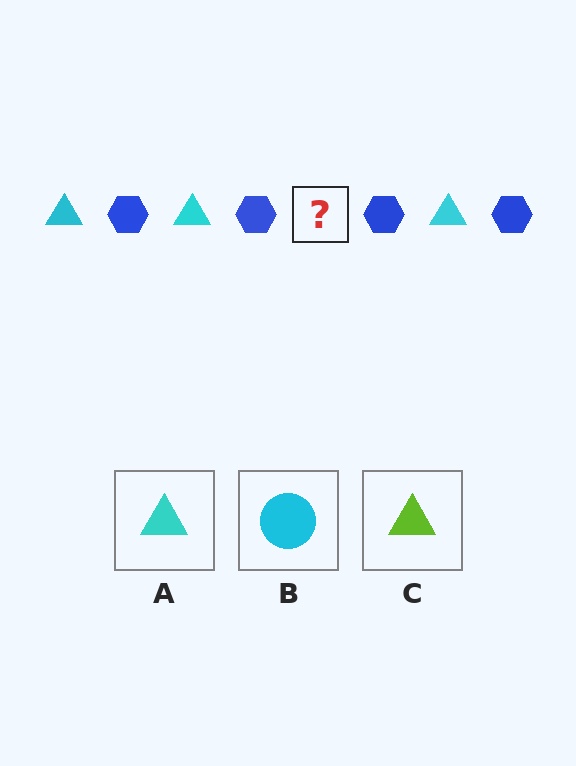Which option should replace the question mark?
Option A.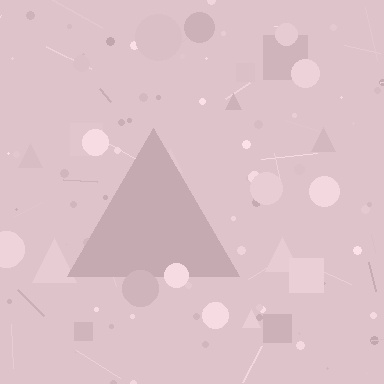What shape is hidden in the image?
A triangle is hidden in the image.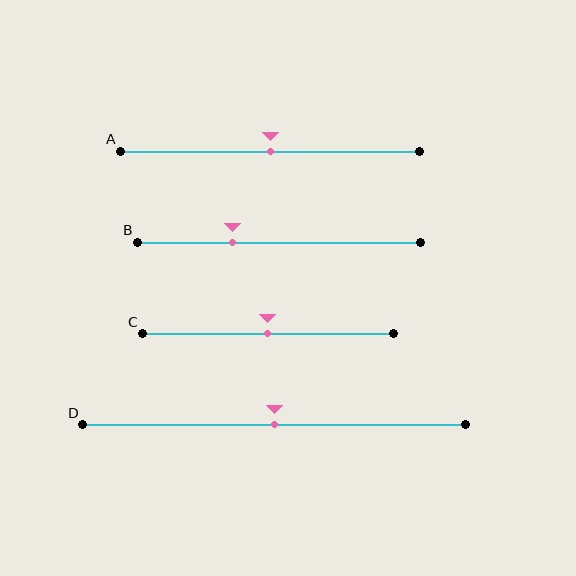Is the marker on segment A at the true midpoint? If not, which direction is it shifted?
Yes, the marker on segment A is at the true midpoint.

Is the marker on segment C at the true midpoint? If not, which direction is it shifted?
Yes, the marker on segment C is at the true midpoint.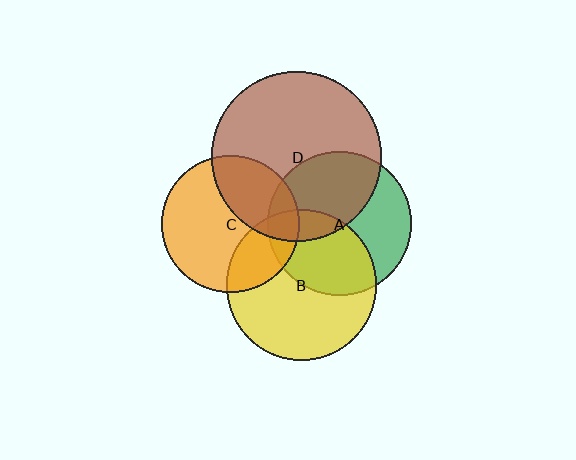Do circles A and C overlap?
Yes.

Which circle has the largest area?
Circle D (brown).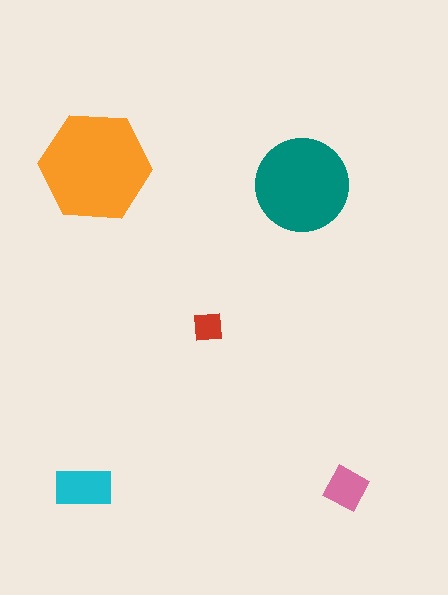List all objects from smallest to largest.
The red square, the pink square, the cyan rectangle, the teal circle, the orange hexagon.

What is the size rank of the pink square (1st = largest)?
4th.